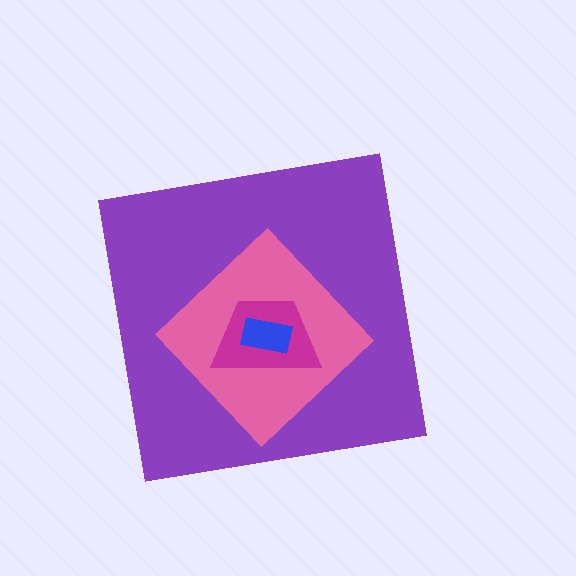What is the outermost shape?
The purple square.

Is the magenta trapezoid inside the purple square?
Yes.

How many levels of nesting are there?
4.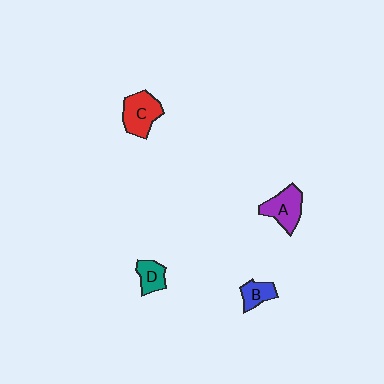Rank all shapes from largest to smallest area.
From largest to smallest: C (red), A (purple), D (teal), B (blue).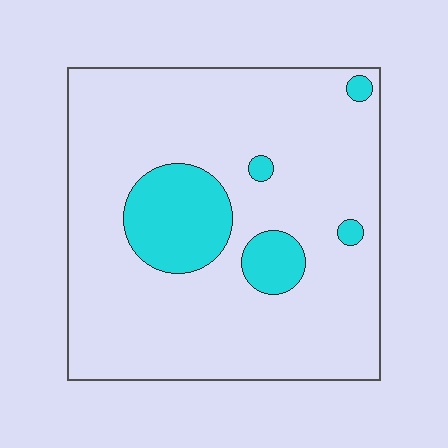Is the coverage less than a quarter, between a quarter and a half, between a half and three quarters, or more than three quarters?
Less than a quarter.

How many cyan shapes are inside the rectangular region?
5.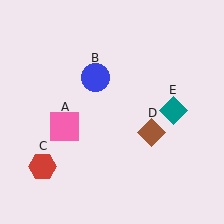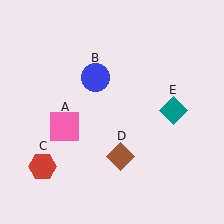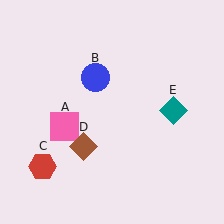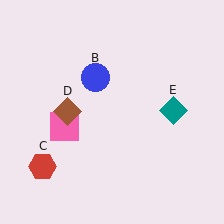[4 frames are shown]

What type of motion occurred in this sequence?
The brown diamond (object D) rotated clockwise around the center of the scene.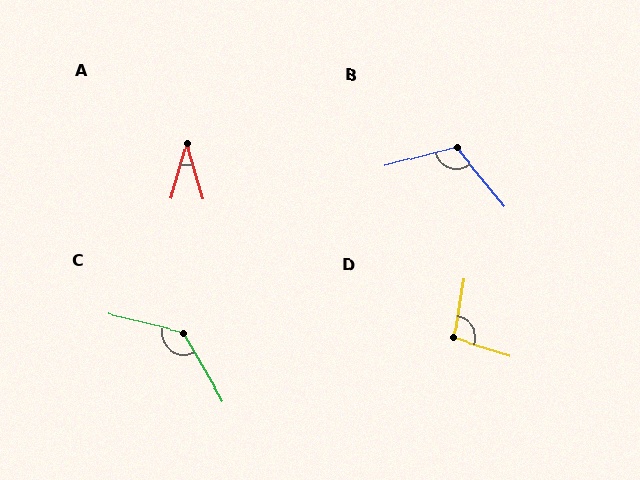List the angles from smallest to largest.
A (32°), D (98°), B (115°), C (133°).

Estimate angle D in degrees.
Approximately 98 degrees.